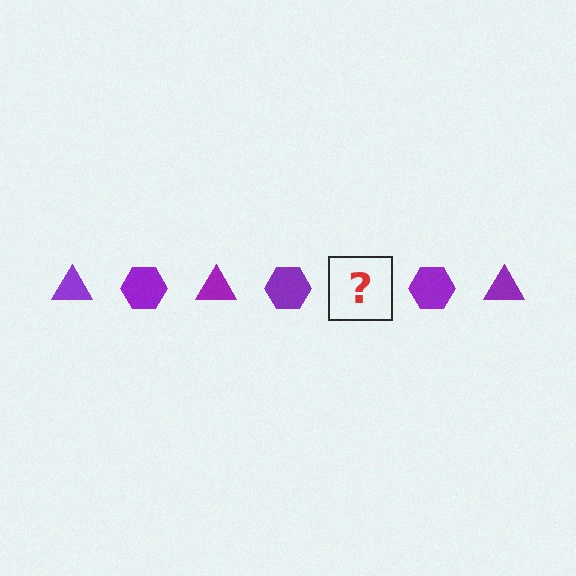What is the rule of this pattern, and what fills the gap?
The rule is that the pattern cycles through triangle, hexagon shapes in purple. The gap should be filled with a purple triangle.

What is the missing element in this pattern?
The missing element is a purple triangle.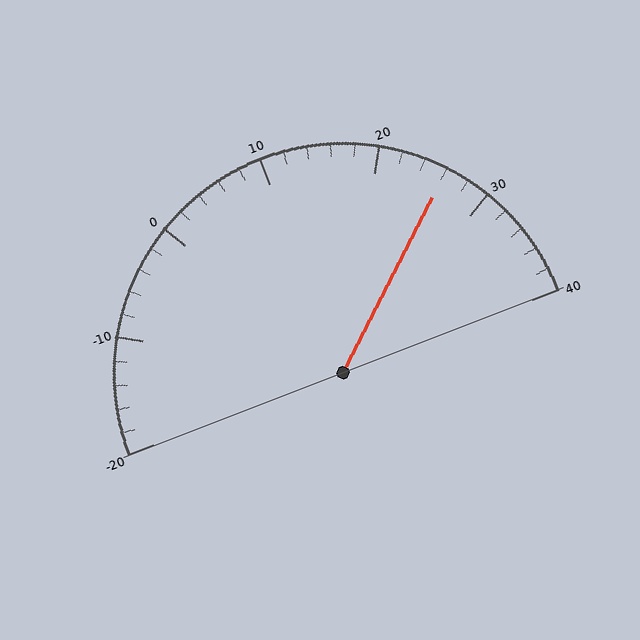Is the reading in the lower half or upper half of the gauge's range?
The reading is in the upper half of the range (-20 to 40).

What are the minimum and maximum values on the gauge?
The gauge ranges from -20 to 40.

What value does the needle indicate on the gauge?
The needle indicates approximately 26.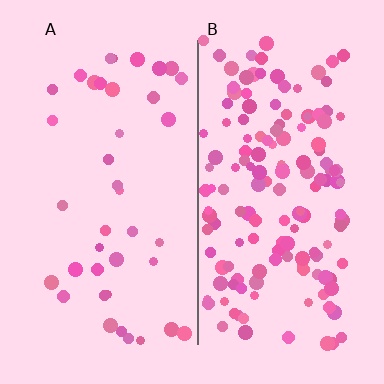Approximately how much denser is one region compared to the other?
Approximately 3.8× — region B over region A.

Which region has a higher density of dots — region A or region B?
B (the right).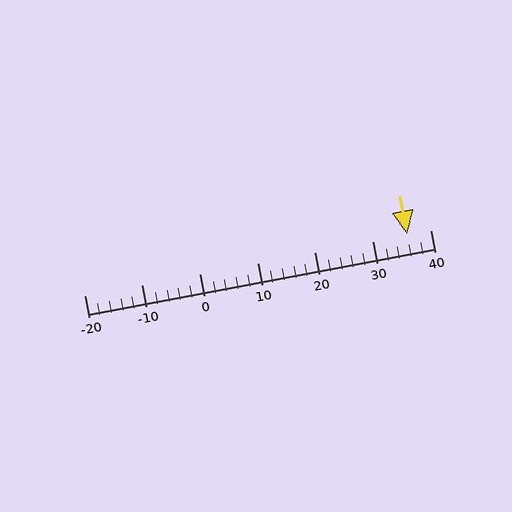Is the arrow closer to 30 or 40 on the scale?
The arrow is closer to 40.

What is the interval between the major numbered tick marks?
The major tick marks are spaced 10 units apart.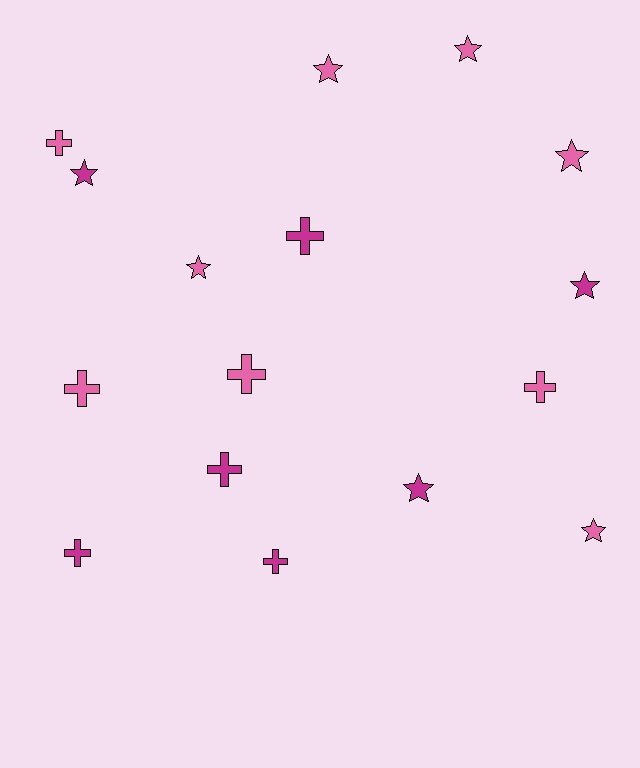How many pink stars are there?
There are 5 pink stars.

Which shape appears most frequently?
Cross, with 8 objects.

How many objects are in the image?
There are 16 objects.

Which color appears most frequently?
Pink, with 9 objects.